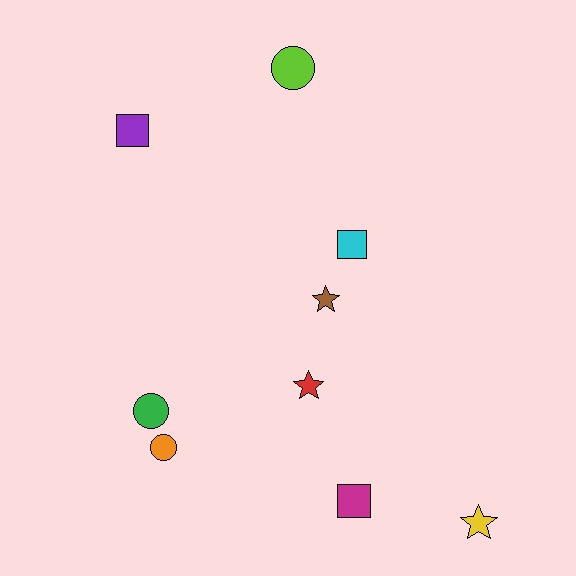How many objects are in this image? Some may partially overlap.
There are 9 objects.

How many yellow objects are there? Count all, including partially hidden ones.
There is 1 yellow object.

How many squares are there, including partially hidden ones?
There are 3 squares.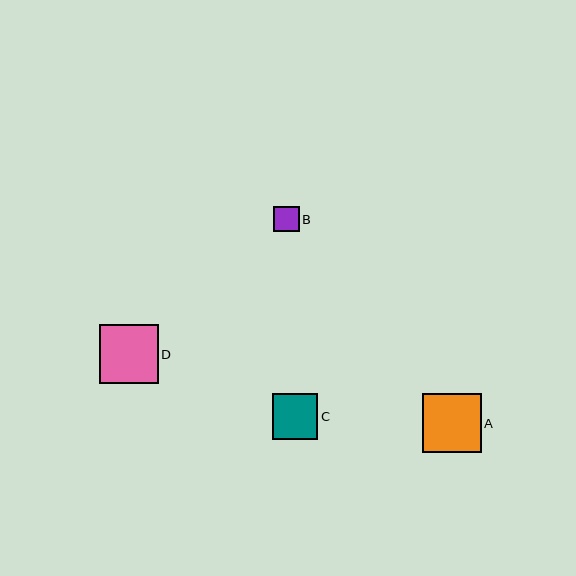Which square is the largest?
Square A is the largest with a size of approximately 59 pixels.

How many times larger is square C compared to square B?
Square C is approximately 1.8 times the size of square B.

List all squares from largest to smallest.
From largest to smallest: A, D, C, B.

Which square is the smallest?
Square B is the smallest with a size of approximately 26 pixels.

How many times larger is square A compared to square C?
Square A is approximately 1.3 times the size of square C.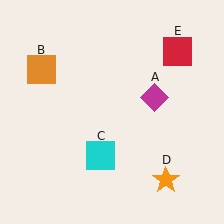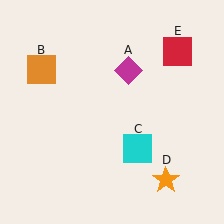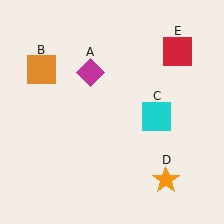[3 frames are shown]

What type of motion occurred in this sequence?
The magenta diamond (object A), cyan square (object C) rotated counterclockwise around the center of the scene.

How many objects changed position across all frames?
2 objects changed position: magenta diamond (object A), cyan square (object C).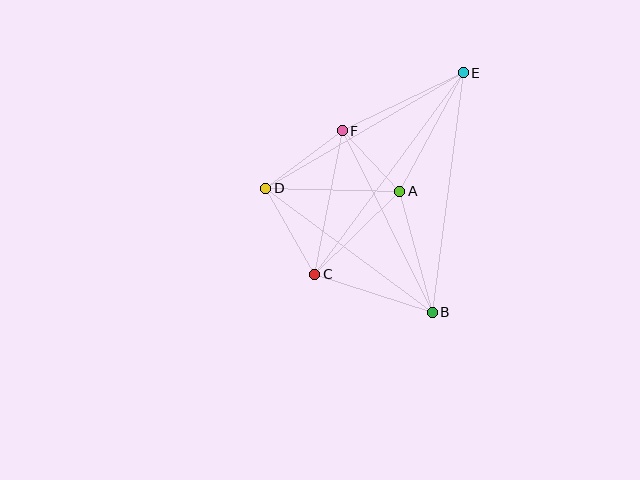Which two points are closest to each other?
Points A and F are closest to each other.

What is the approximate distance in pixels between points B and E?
The distance between B and E is approximately 241 pixels.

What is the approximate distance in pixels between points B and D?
The distance between B and D is approximately 207 pixels.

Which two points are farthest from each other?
Points C and E are farthest from each other.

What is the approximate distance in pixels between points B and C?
The distance between B and C is approximately 123 pixels.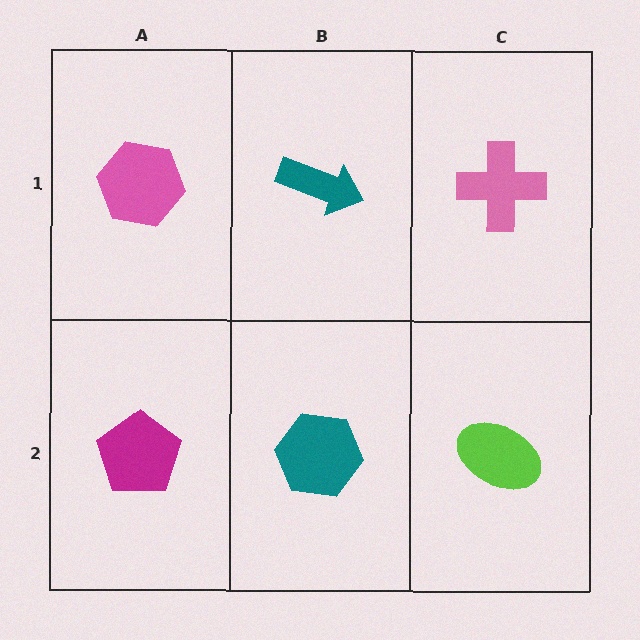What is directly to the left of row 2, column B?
A magenta pentagon.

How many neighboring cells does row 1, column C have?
2.